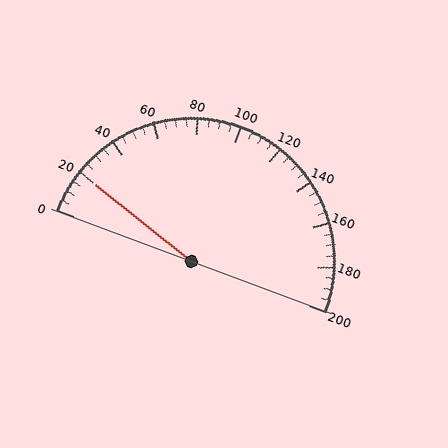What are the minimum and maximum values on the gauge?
The gauge ranges from 0 to 200.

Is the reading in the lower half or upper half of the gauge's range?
The reading is in the lower half of the range (0 to 200).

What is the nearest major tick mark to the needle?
The nearest major tick mark is 20.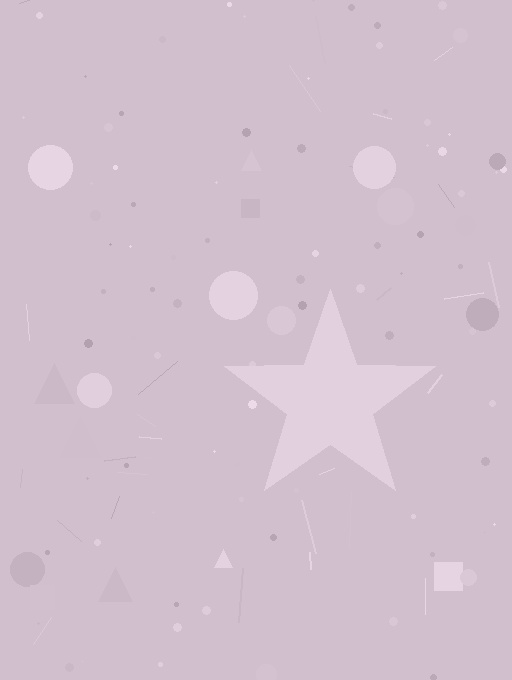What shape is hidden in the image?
A star is hidden in the image.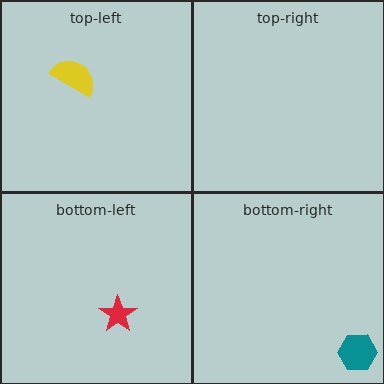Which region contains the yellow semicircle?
The top-left region.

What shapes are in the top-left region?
The yellow semicircle.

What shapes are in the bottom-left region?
The red star.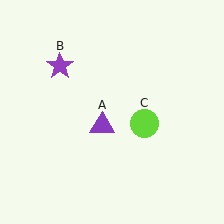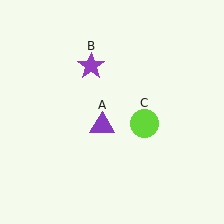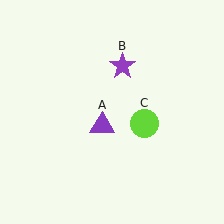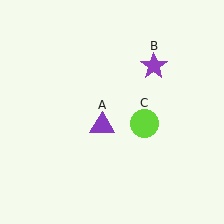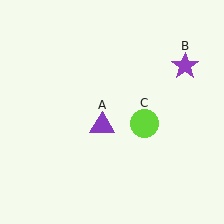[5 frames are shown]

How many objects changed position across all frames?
1 object changed position: purple star (object B).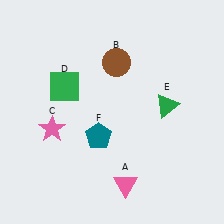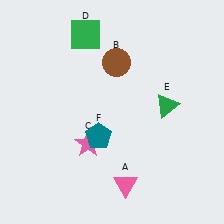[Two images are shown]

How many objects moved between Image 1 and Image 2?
2 objects moved between the two images.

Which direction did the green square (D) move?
The green square (D) moved up.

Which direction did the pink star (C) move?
The pink star (C) moved right.